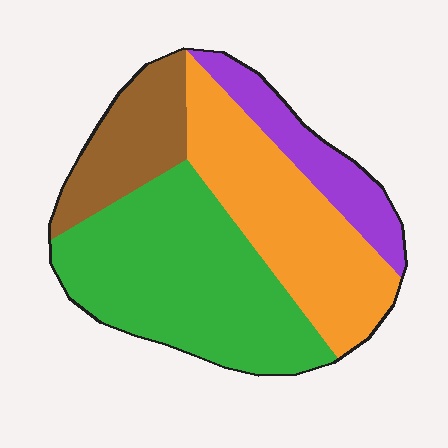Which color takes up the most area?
Green, at roughly 40%.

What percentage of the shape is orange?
Orange covers about 30% of the shape.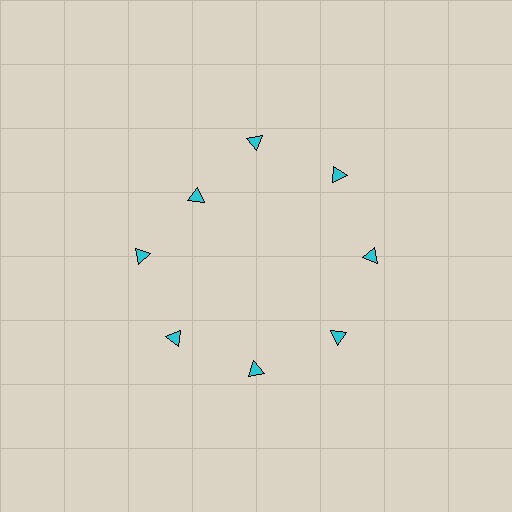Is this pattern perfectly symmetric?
No. The 8 cyan triangles are arranged in a ring, but one element near the 10 o'clock position is pulled inward toward the center, breaking the 8-fold rotational symmetry.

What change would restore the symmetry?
The symmetry would be restored by moving it outward, back onto the ring so that all 8 triangles sit at equal angles and equal distance from the center.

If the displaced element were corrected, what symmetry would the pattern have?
It would have 8-fold rotational symmetry — the pattern would map onto itself every 45 degrees.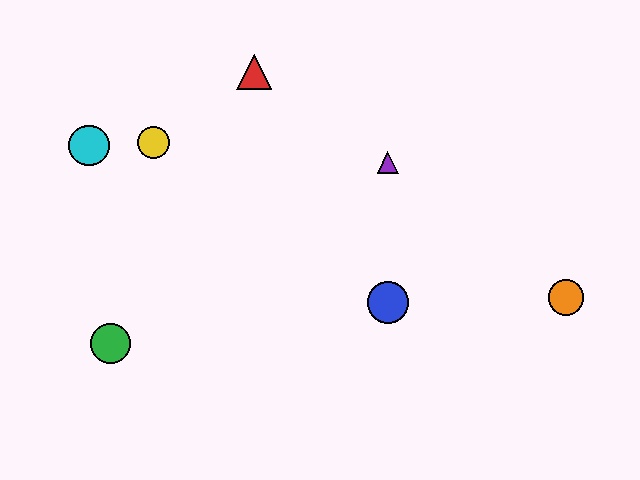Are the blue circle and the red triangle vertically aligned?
No, the blue circle is at x≈388 and the red triangle is at x≈254.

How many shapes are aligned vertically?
2 shapes (the blue circle, the purple triangle) are aligned vertically.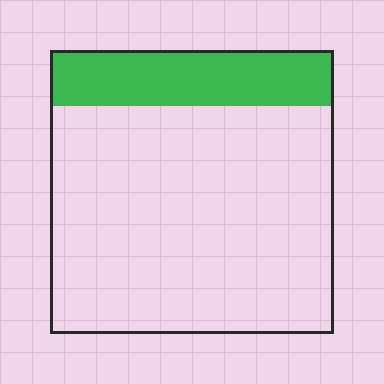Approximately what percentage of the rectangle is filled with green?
Approximately 20%.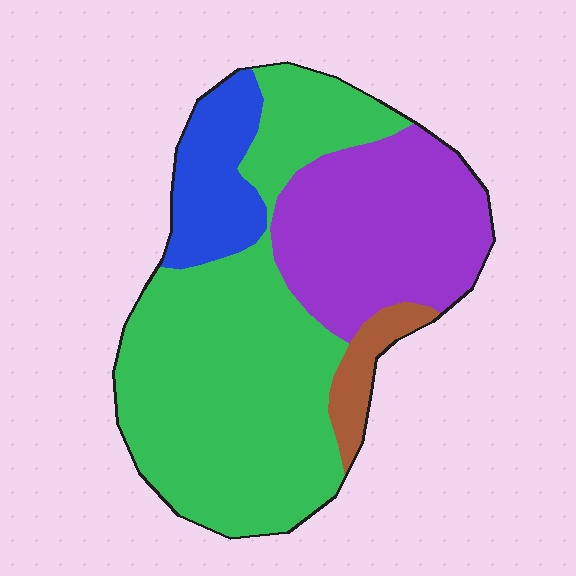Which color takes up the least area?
Brown, at roughly 5%.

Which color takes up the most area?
Green, at roughly 55%.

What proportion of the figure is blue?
Blue covers about 10% of the figure.